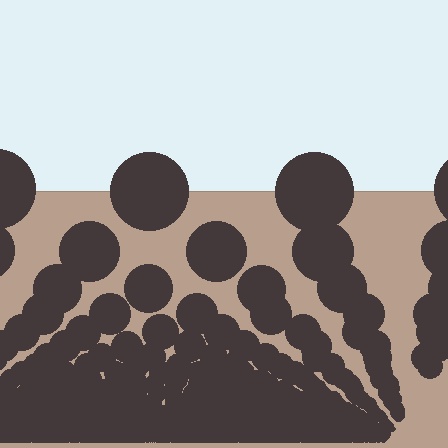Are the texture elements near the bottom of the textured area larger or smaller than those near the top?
Smaller. The gradient is inverted — elements near the bottom are smaller and denser.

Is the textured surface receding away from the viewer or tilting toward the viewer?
The surface appears to tilt toward the viewer. Texture elements get larger and sparser toward the top.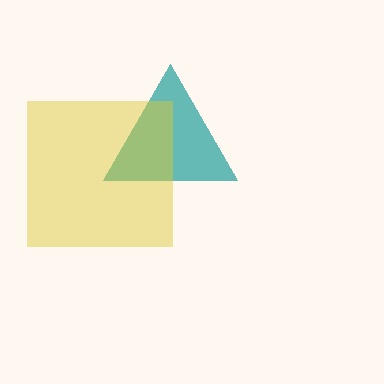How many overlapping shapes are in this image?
There are 2 overlapping shapes in the image.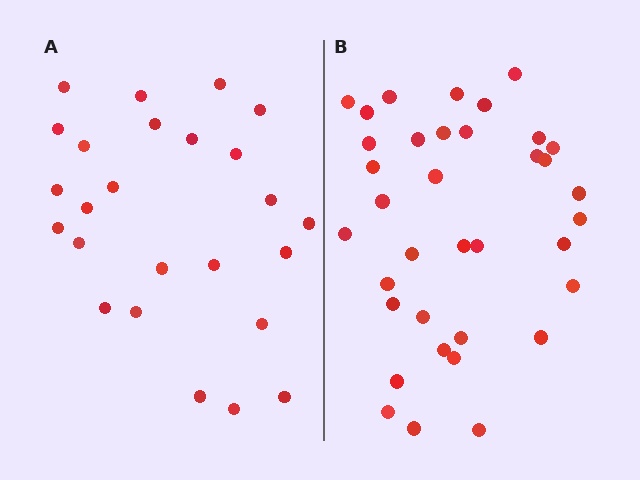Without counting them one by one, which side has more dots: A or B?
Region B (the right region) has more dots.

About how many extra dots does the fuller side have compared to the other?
Region B has roughly 12 or so more dots than region A.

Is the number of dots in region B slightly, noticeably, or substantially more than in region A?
Region B has noticeably more, but not dramatically so. The ratio is roughly 1.4 to 1.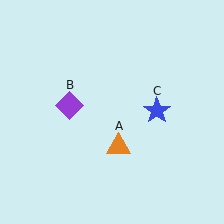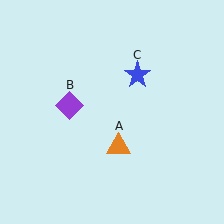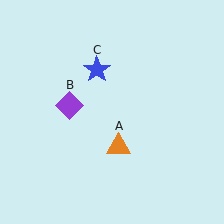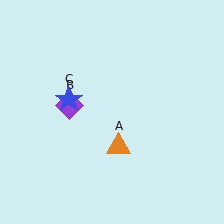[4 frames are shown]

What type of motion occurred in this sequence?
The blue star (object C) rotated counterclockwise around the center of the scene.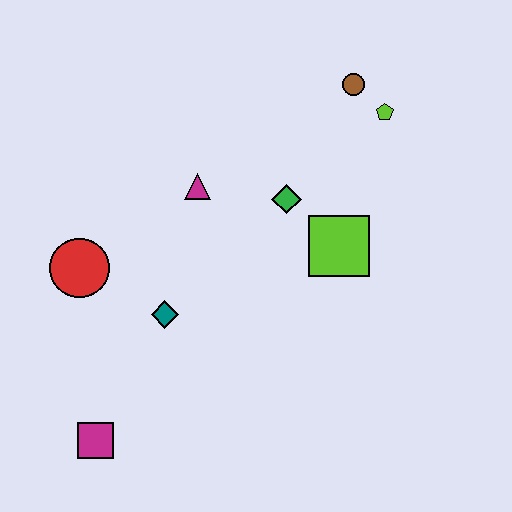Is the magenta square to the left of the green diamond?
Yes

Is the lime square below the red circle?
No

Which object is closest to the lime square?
The green diamond is closest to the lime square.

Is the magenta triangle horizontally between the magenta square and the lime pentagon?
Yes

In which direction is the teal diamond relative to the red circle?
The teal diamond is to the right of the red circle.